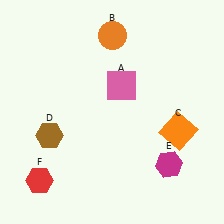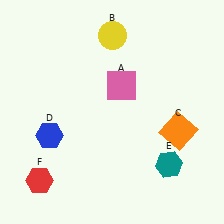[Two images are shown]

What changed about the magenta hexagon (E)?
In Image 1, E is magenta. In Image 2, it changed to teal.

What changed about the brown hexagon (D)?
In Image 1, D is brown. In Image 2, it changed to blue.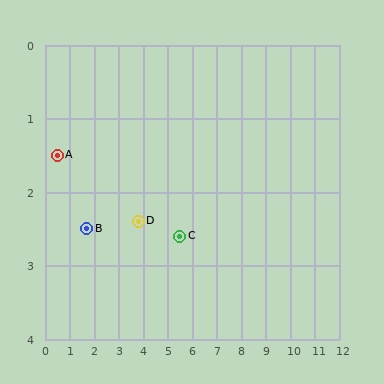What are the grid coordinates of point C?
Point C is at approximately (5.5, 2.6).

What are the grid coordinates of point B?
Point B is at approximately (1.7, 2.5).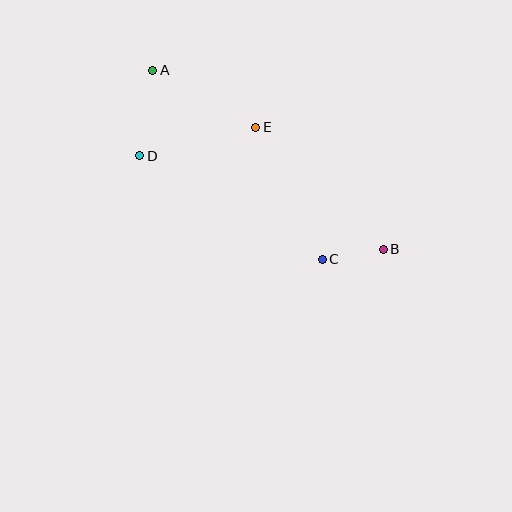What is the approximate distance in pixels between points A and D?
The distance between A and D is approximately 86 pixels.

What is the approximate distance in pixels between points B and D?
The distance between B and D is approximately 261 pixels.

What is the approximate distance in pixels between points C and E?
The distance between C and E is approximately 147 pixels.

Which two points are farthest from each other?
Points A and B are farthest from each other.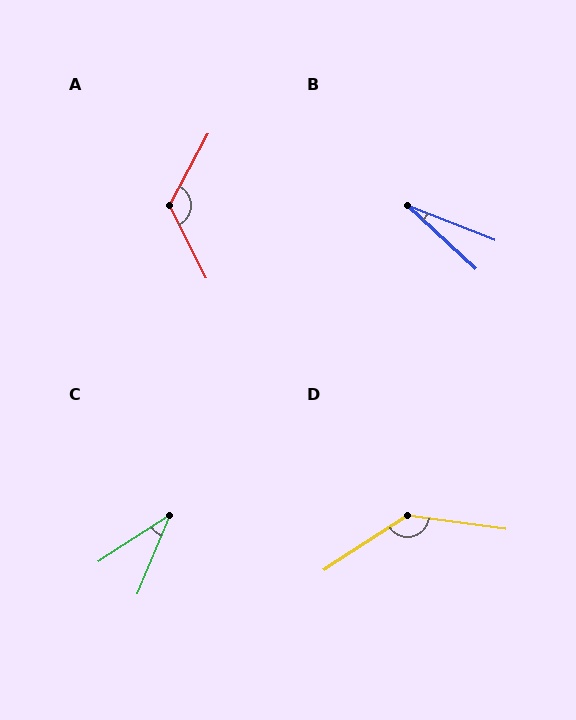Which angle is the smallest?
B, at approximately 21 degrees.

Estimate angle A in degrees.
Approximately 125 degrees.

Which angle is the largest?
D, at approximately 139 degrees.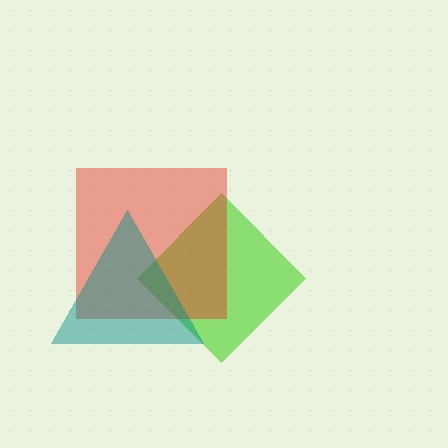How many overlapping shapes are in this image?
There are 3 overlapping shapes in the image.